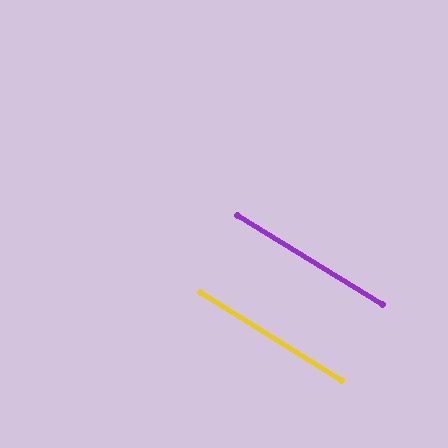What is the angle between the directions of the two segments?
Approximately 0 degrees.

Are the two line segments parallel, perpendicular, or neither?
Parallel — their directions differ by only 0.5°.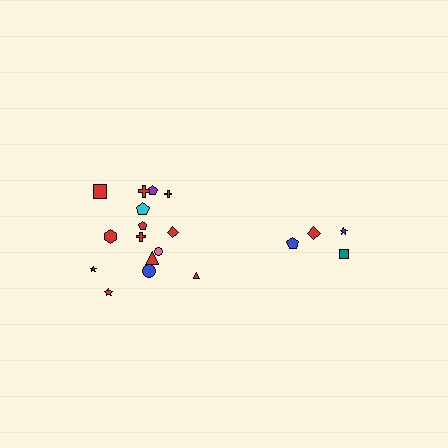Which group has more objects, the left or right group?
The left group.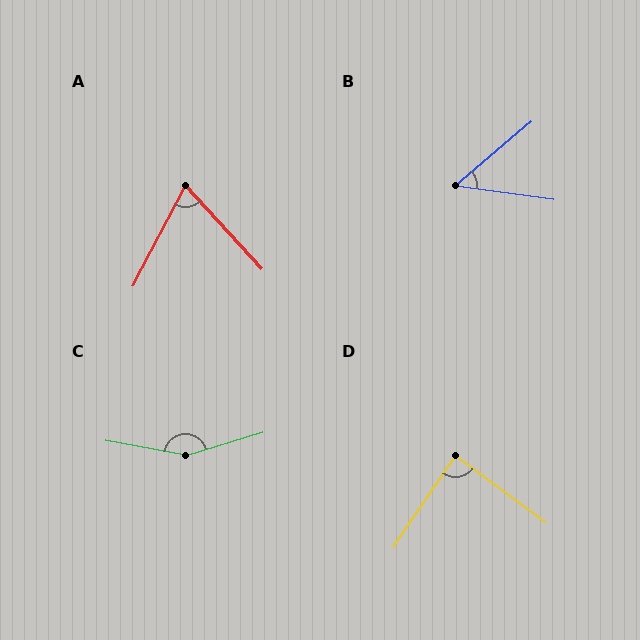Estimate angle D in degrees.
Approximately 88 degrees.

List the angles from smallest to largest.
B (48°), A (70°), D (88°), C (153°).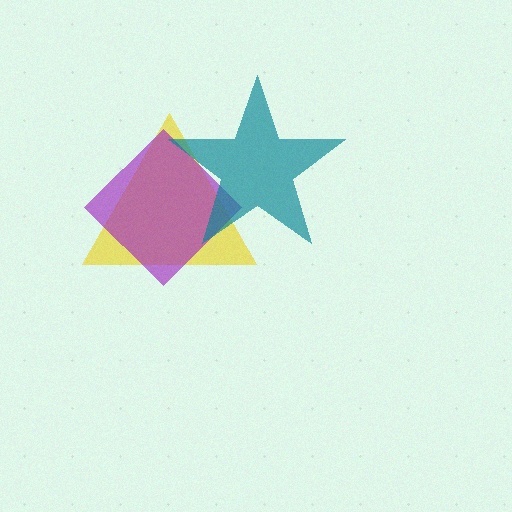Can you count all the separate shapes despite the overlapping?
Yes, there are 3 separate shapes.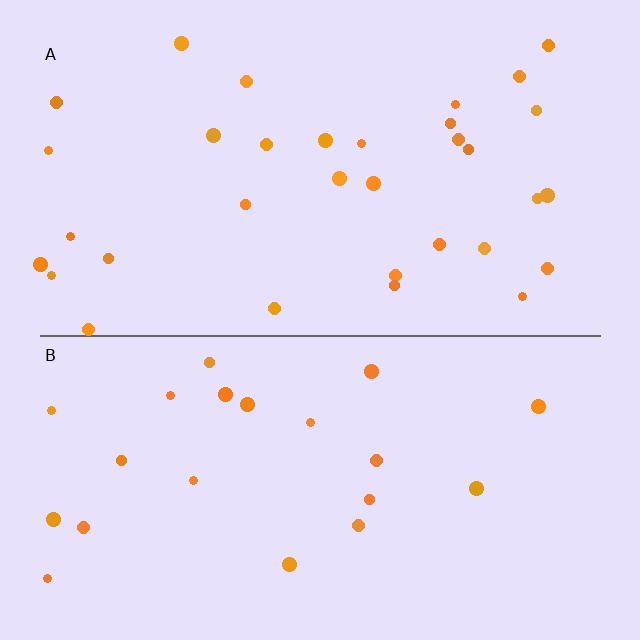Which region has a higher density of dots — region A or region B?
A (the top).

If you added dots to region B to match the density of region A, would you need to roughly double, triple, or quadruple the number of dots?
Approximately double.